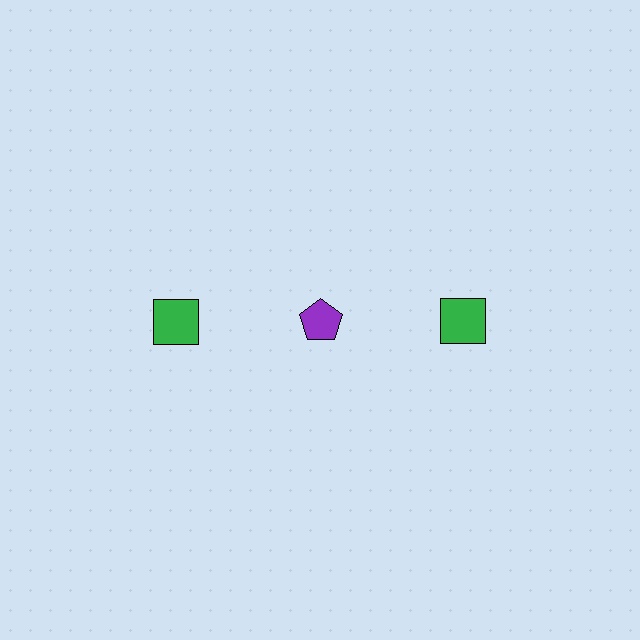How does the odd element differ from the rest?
It differs in both color (purple instead of green) and shape (pentagon instead of square).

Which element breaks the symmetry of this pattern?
The purple pentagon in the top row, second from left column breaks the symmetry. All other shapes are green squares.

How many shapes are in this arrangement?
There are 3 shapes arranged in a grid pattern.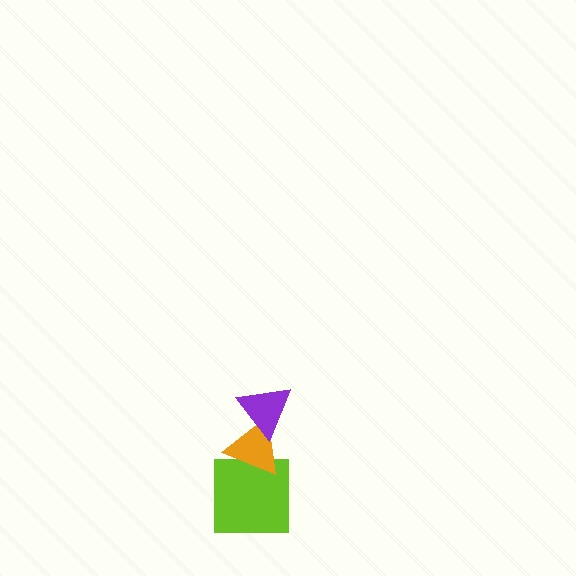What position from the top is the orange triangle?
The orange triangle is 2nd from the top.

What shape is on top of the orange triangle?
The purple triangle is on top of the orange triangle.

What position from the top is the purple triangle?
The purple triangle is 1st from the top.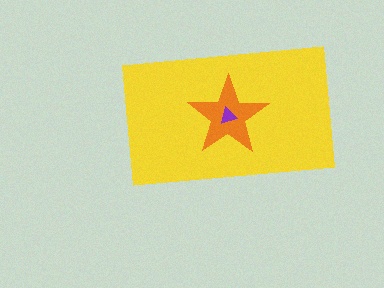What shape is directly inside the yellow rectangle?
The orange star.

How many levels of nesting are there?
3.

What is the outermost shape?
The yellow rectangle.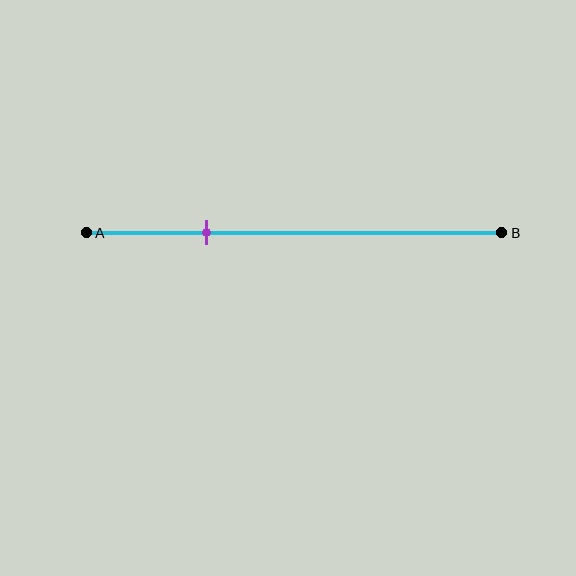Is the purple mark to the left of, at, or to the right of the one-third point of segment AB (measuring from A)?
The purple mark is to the left of the one-third point of segment AB.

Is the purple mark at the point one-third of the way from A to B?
No, the mark is at about 30% from A, not at the 33% one-third point.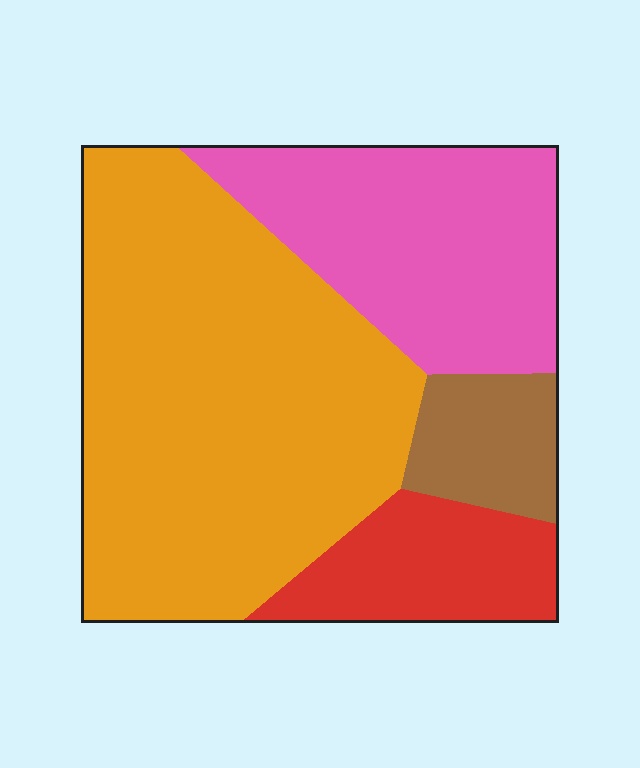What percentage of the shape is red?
Red takes up about one eighth (1/8) of the shape.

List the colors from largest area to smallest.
From largest to smallest: orange, pink, red, brown.